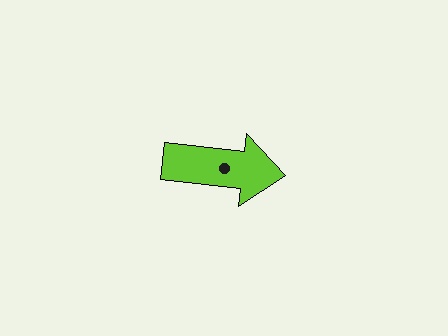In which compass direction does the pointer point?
East.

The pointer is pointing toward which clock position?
Roughly 3 o'clock.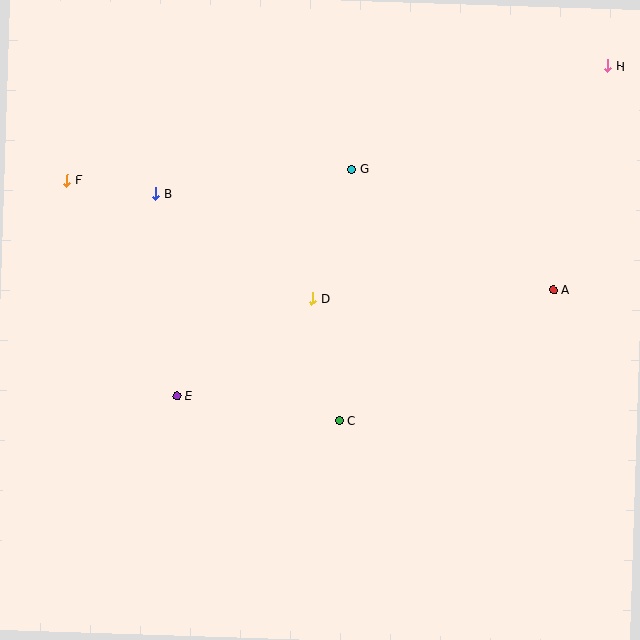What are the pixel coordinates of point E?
Point E is at (177, 396).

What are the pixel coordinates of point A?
Point A is at (553, 290).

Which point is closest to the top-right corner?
Point H is closest to the top-right corner.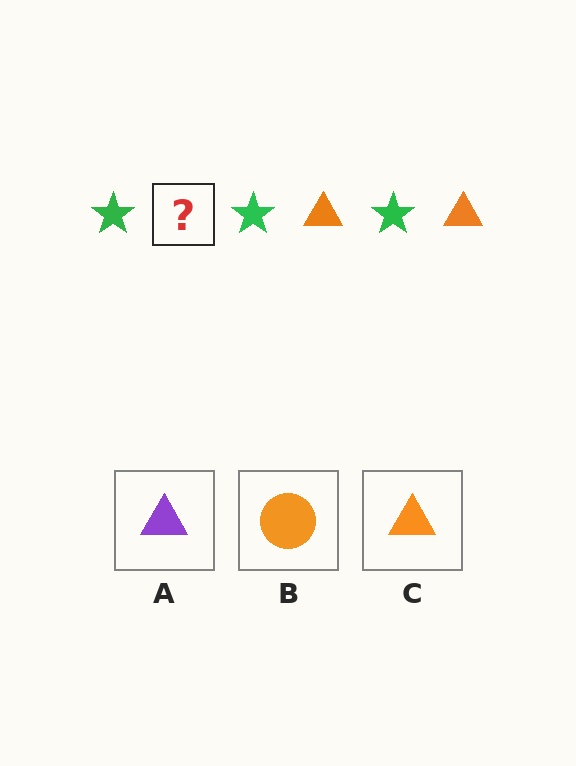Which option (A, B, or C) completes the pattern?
C.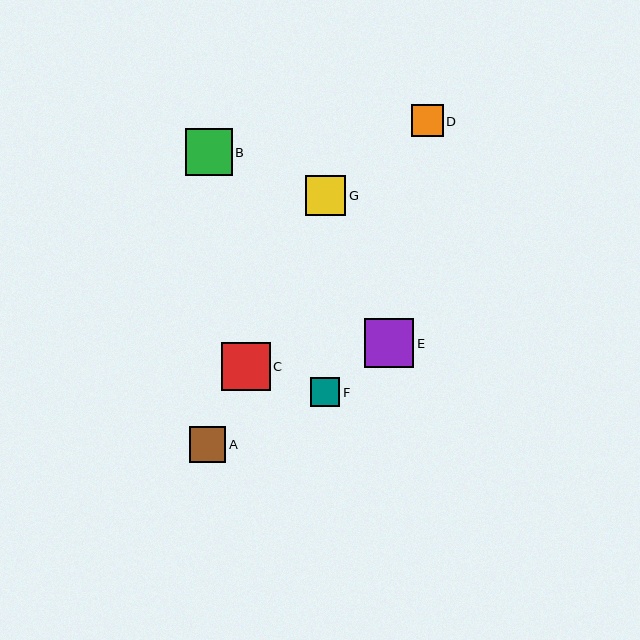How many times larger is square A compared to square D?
Square A is approximately 1.1 times the size of square D.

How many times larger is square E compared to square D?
Square E is approximately 1.5 times the size of square D.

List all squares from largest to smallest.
From largest to smallest: E, C, B, G, A, D, F.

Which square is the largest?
Square E is the largest with a size of approximately 49 pixels.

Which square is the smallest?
Square F is the smallest with a size of approximately 30 pixels.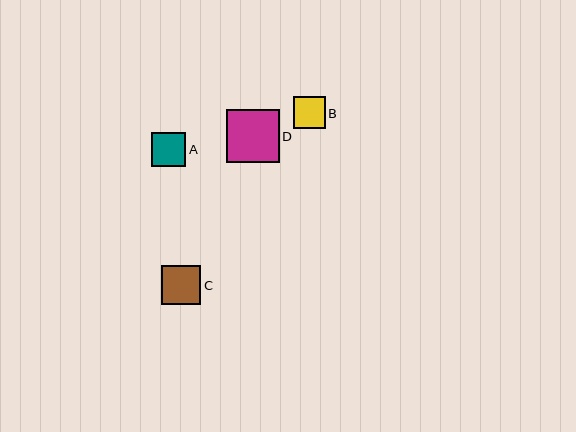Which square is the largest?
Square D is the largest with a size of approximately 53 pixels.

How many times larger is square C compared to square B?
Square C is approximately 1.2 times the size of square B.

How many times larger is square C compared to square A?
Square C is approximately 1.1 times the size of square A.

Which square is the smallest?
Square B is the smallest with a size of approximately 32 pixels.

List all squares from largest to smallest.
From largest to smallest: D, C, A, B.